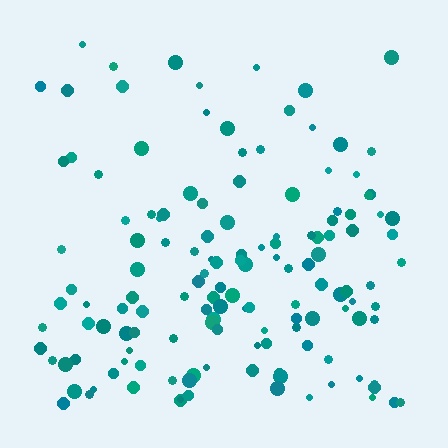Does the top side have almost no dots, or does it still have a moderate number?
Still a moderate number, just noticeably fewer than the bottom.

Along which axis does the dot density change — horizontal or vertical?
Vertical.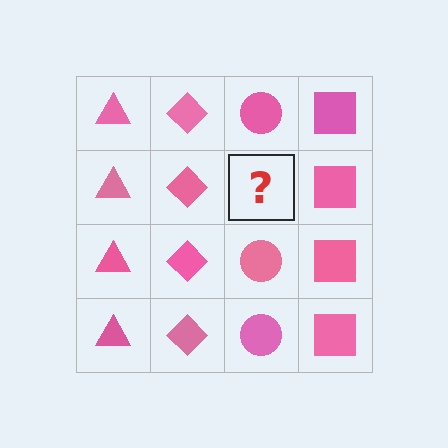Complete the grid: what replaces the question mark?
The question mark should be replaced with a pink circle.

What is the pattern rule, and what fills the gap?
The rule is that each column has a consistent shape. The gap should be filled with a pink circle.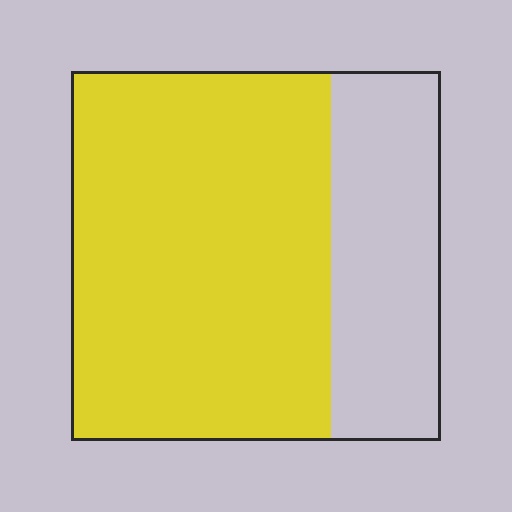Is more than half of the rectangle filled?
Yes.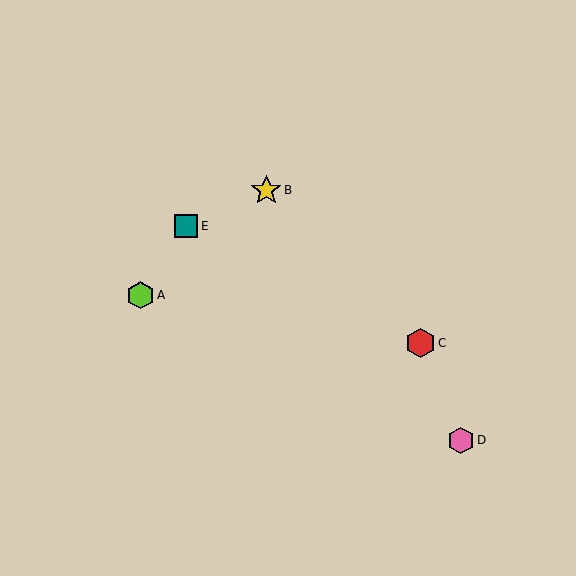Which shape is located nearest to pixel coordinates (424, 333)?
The red hexagon (labeled C) at (421, 343) is nearest to that location.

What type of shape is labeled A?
Shape A is a lime hexagon.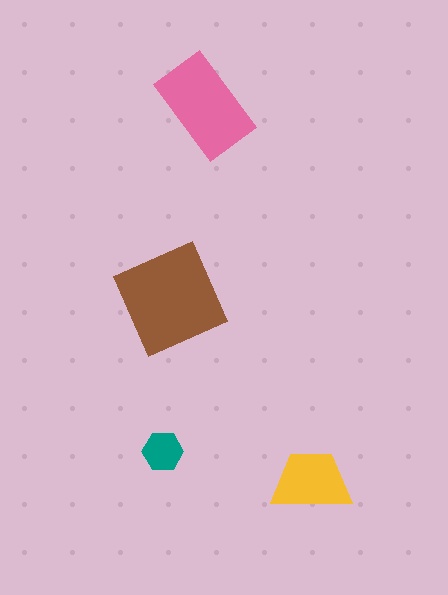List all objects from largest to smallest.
The brown diamond, the pink rectangle, the yellow trapezoid, the teal hexagon.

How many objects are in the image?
There are 4 objects in the image.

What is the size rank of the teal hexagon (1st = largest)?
4th.